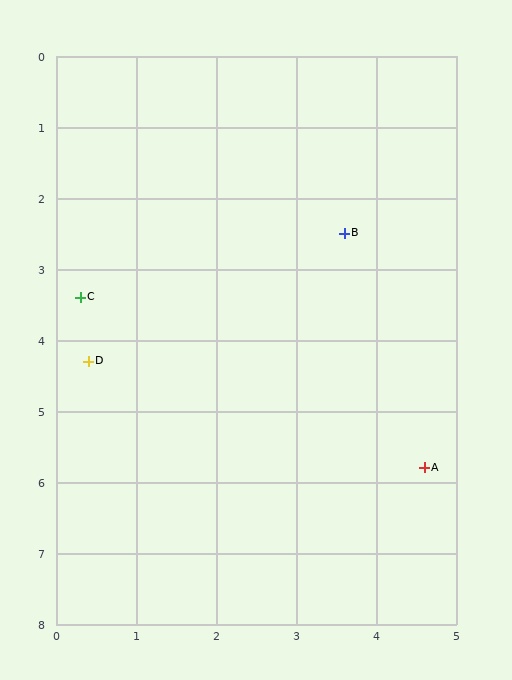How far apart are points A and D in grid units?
Points A and D are about 4.5 grid units apart.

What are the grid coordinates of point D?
Point D is at approximately (0.4, 4.3).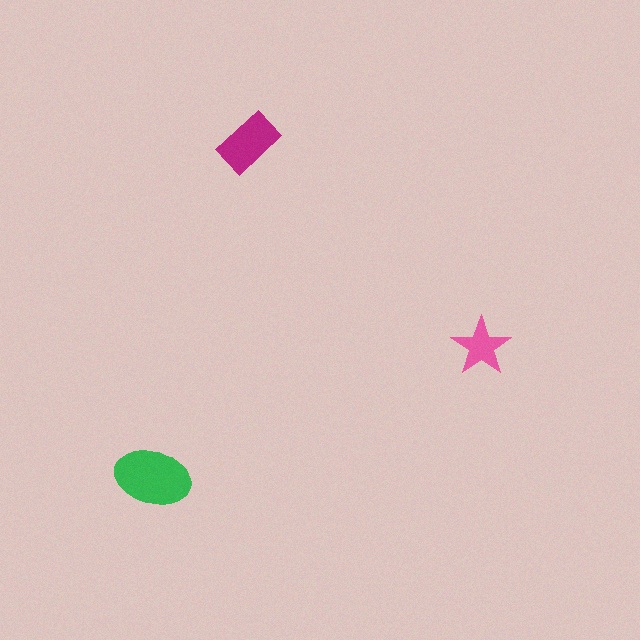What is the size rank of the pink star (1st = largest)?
3rd.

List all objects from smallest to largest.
The pink star, the magenta rectangle, the green ellipse.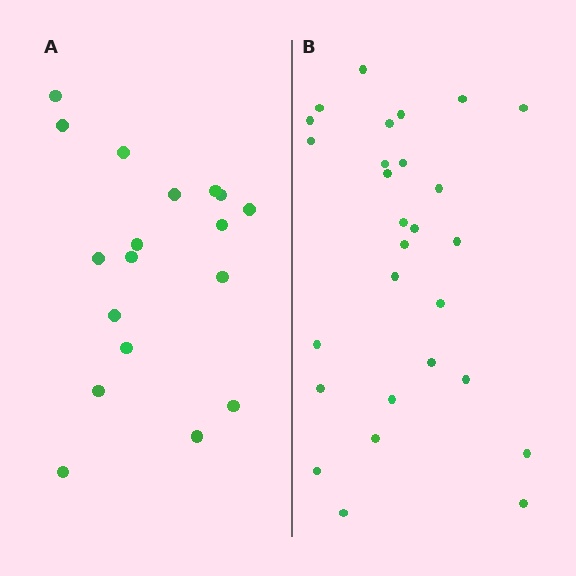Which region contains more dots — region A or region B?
Region B (the right region) has more dots.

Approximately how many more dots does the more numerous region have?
Region B has roughly 10 or so more dots than region A.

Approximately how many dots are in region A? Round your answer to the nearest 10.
About 20 dots. (The exact count is 18, which rounds to 20.)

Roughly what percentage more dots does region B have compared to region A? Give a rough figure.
About 55% more.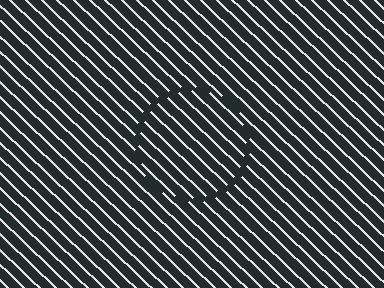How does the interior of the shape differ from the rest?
The interior of the shape contains the same grating, shifted by half a period — the contour is defined by the phase discontinuity where line-ends from the inner and outer gratings abut.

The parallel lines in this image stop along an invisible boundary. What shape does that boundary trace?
An illusory circle. The interior of the shape contains the same grating, shifted by half a period — the contour is defined by the phase discontinuity where line-ends from the inner and outer gratings abut.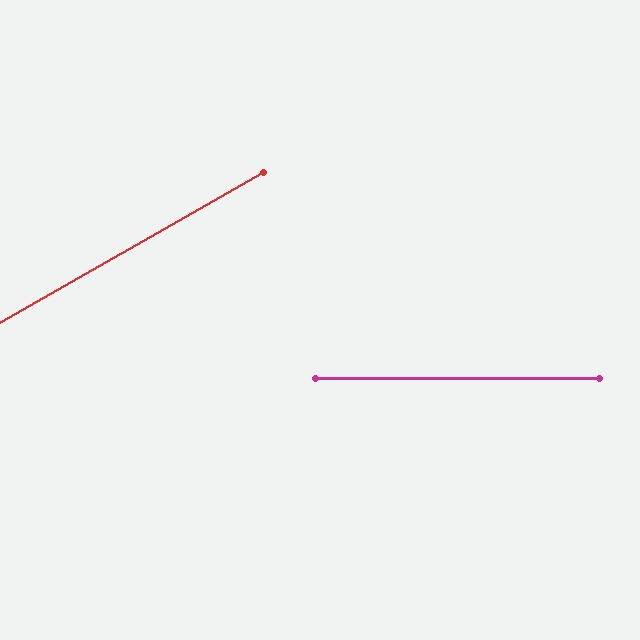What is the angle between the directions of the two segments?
Approximately 30 degrees.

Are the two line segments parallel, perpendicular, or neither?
Neither parallel nor perpendicular — they differ by about 30°.